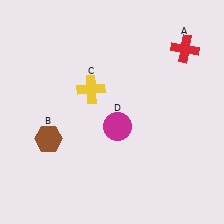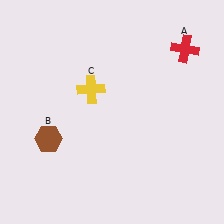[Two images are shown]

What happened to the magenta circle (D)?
The magenta circle (D) was removed in Image 2. It was in the bottom-right area of Image 1.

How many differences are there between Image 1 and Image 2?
There is 1 difference between the two images.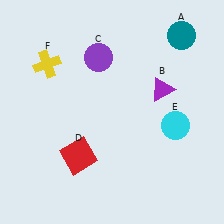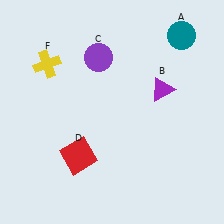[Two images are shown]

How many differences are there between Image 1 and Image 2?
There is 1 difference between the two images.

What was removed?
The cyan circle (E) was removed in Image 2.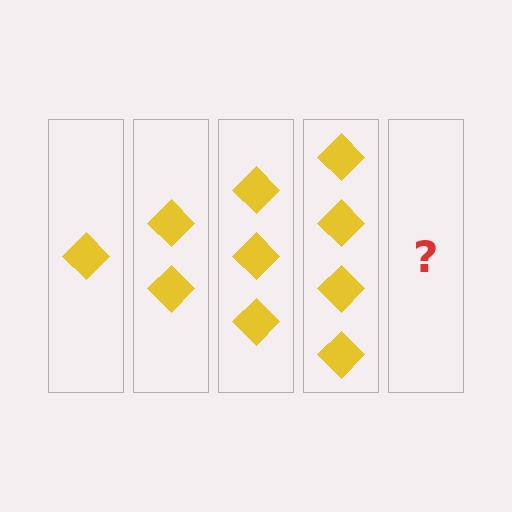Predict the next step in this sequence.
The next step is 5 diamonds.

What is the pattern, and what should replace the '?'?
The pattern is that each step adds one more diamond. The '?' should be 5 diamonds.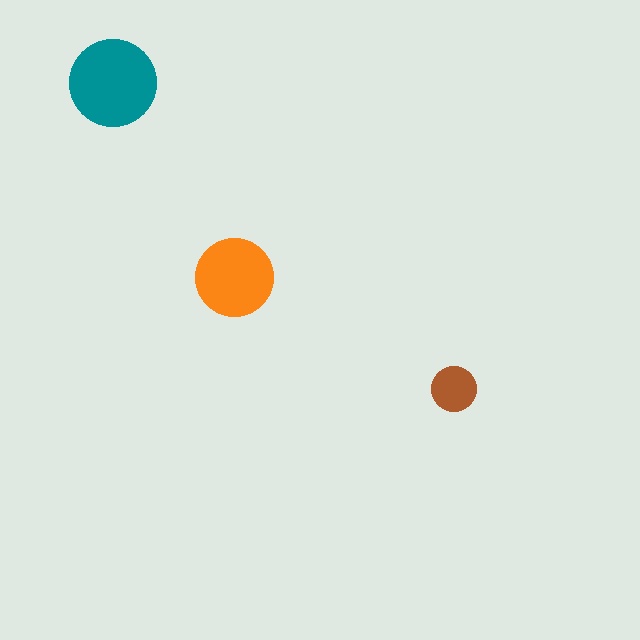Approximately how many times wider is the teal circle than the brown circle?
About 2 times wider.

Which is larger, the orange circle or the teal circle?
The teal one.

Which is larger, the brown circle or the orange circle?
The orange one.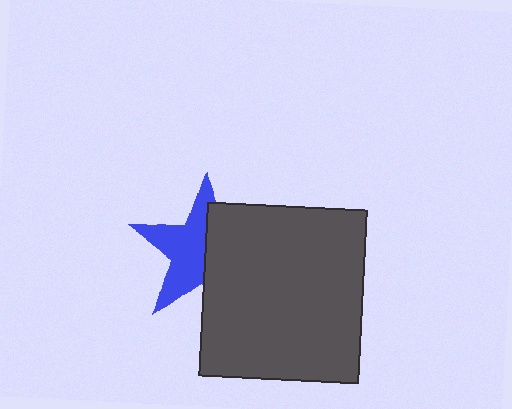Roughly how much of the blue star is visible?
About half of it is visible (roughly 55%).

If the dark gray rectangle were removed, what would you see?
You would see the complete blue star.